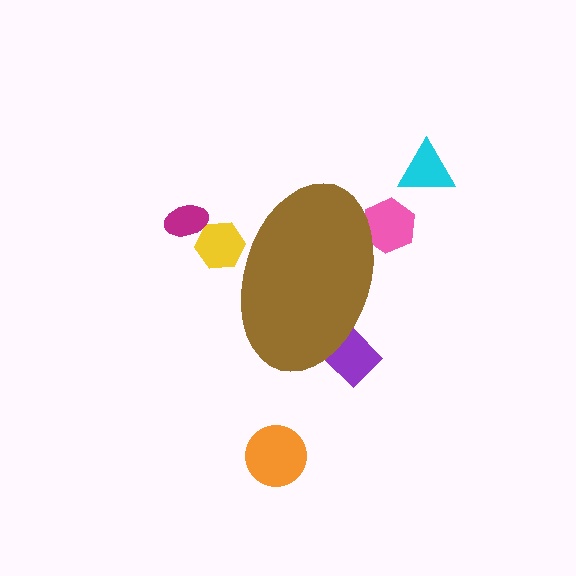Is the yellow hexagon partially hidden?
Yes, the yellow hexagon is partially hidden behind the brown ellipse.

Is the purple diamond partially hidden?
Yes, the purple diamond is partially hidden behind the brown ellipse.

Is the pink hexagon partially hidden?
Yes, the pink hexagon is partially hidden behind the brown ellipse.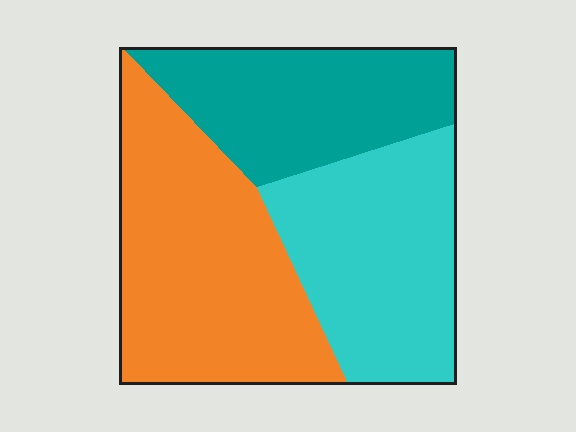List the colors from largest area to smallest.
From largest to smallest: orange, cyan, teal.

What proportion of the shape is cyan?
Cyan covers 32% of the shape.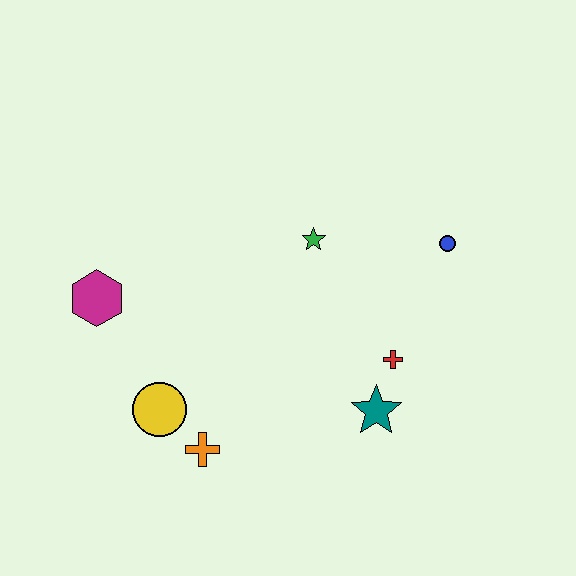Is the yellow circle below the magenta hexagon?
Yes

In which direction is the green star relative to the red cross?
The green star is above the red cross.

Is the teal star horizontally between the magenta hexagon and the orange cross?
No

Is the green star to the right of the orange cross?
Yes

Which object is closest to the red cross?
The teal star is closest to the red cross.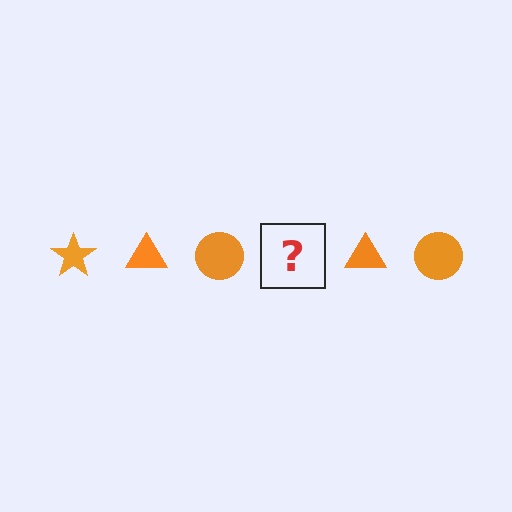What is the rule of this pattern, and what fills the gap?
The rule is that the pattern cycles through star, triangle, circle shapes in orange. The gap should be filled with an orange star.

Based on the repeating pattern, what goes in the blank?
The blank should be an orange star.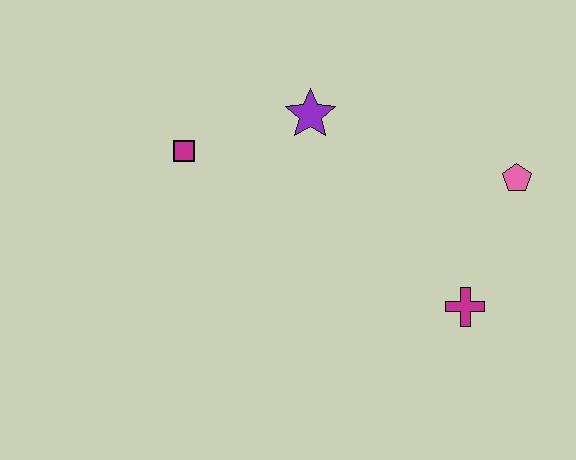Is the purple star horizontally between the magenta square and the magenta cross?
Yes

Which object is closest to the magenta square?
The purple star is closest to the magenta square.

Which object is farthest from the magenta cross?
The magenta square is farthest from the magenta cross.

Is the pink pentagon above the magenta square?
No